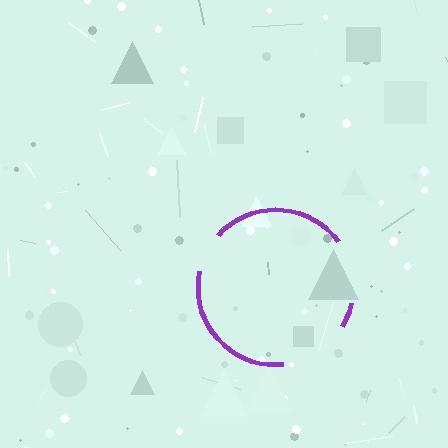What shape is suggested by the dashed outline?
The dashed outline suggests a circle.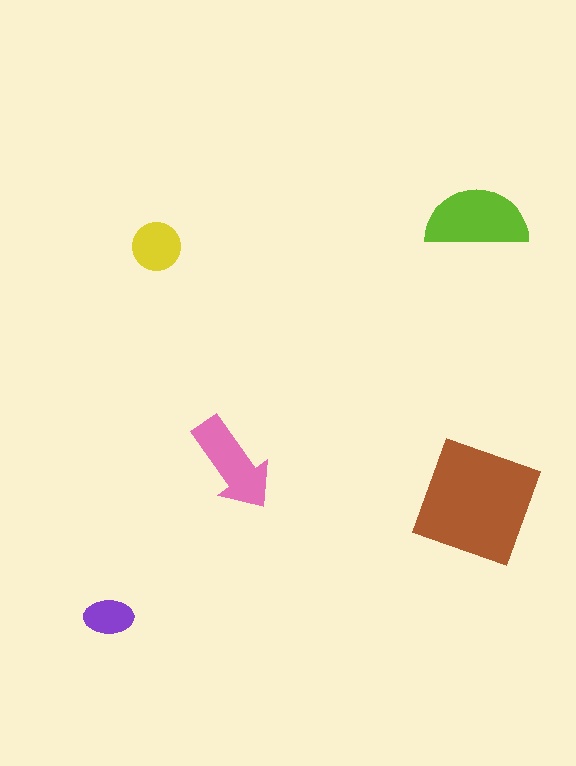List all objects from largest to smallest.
The brown square, the lime semicircle, the pink arrow, the yellow circle, the purple ellipse.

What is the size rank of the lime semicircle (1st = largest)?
2nd.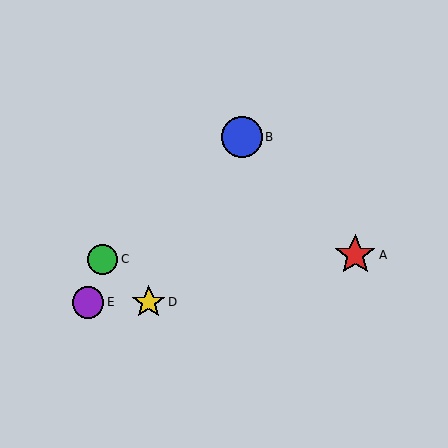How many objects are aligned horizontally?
2 objects (D, E) are aligned horizontally.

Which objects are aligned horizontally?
Objects D, E are aligned horizontally.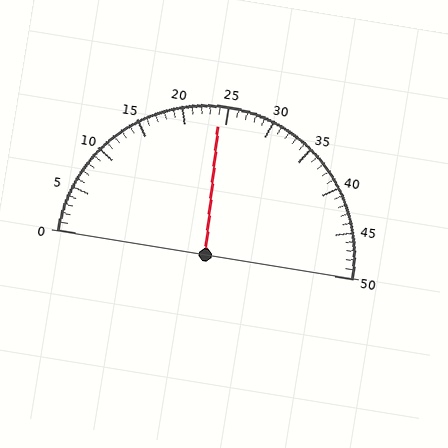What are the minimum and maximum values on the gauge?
The gauge ranges from 0 to 50.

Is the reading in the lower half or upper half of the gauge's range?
The reading is in the lower half of the range (0 to 50).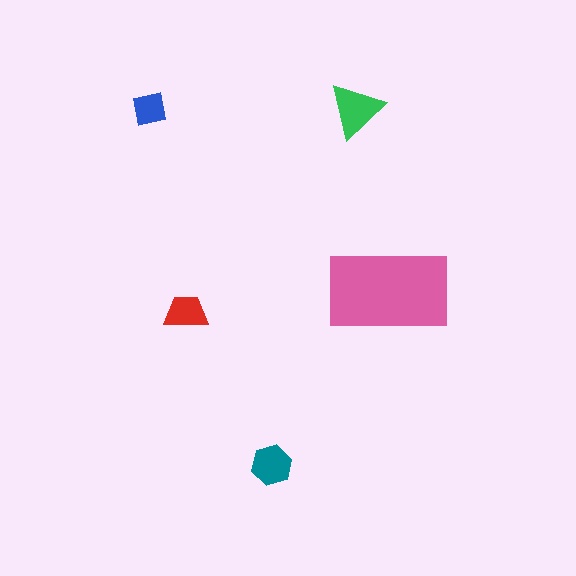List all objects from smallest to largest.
The blue square, the red trapezoid, the teal hexagon, the green triangle, the pink rectangle.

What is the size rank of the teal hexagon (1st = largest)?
3rd.